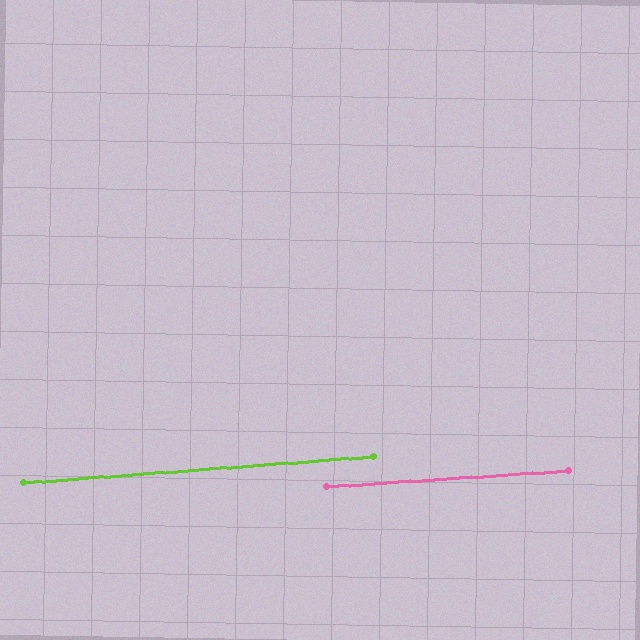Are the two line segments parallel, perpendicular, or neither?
Parallel — their directions differ by only 0.3°.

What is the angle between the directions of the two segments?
Approximately 0 degrees.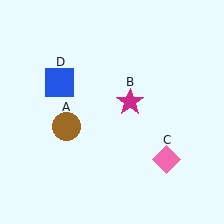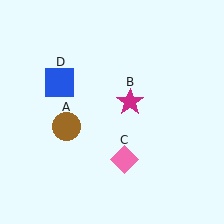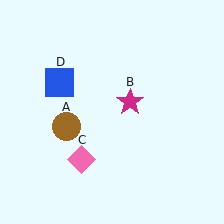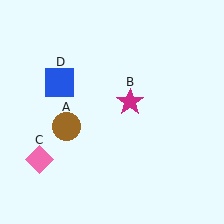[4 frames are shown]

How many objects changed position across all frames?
1 object changed position: pink diamond (object C).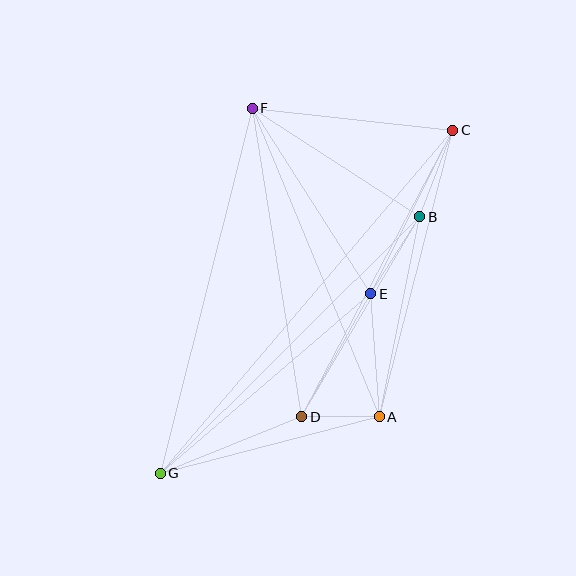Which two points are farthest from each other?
Points C and G are farthest from each other.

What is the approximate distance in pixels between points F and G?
The distance between F and G is approximately 376 pixels.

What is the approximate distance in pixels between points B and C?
The distance between B and C is approximately 92 pixels.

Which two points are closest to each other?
Points A and D are closest to each other.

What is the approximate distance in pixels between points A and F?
The distance between A and F is approximately 334 pixels.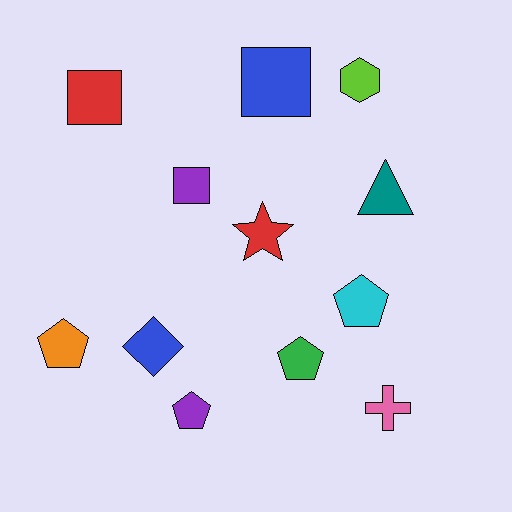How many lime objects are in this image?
There is 1 lime object.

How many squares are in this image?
There are 3 squares.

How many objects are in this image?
There are 12 objects.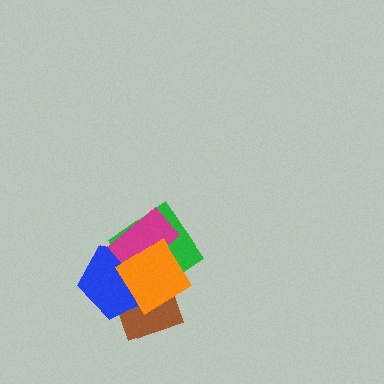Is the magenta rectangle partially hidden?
Yes, it is partially covered by another shape.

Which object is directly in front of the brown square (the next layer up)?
The green diamond is directly in front of the brown square.